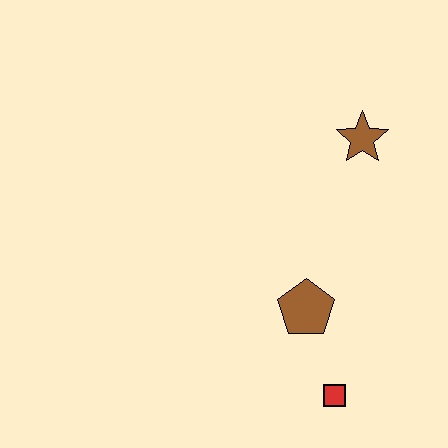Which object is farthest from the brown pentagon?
The brown star is farthest from the brown pentagon.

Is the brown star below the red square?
No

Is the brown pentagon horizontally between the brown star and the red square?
No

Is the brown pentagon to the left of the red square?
Yes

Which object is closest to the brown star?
The brown pentagon is closest to the brown star.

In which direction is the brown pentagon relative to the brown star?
The brown pentagon is below the brown star.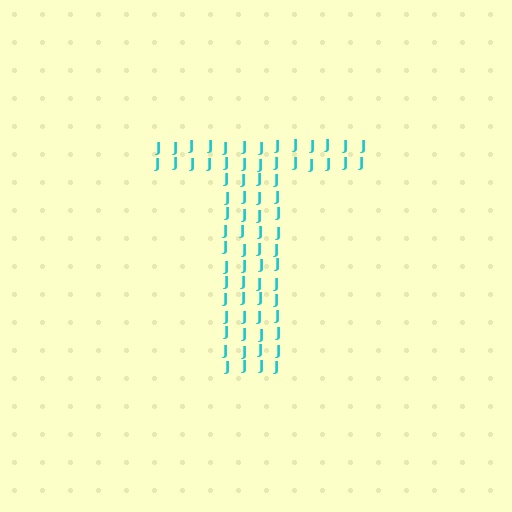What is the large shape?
The large shape is the letter T.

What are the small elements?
The small elements are letter J's.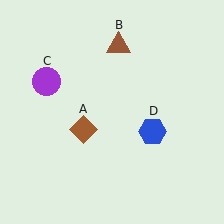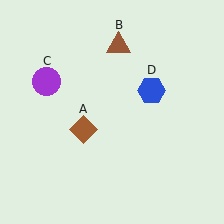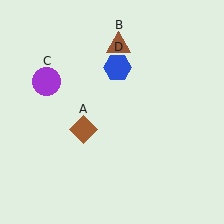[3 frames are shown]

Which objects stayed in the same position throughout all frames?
Brown diamond (object A) and brown triangle (object B) and purple circle (object C) remained stationary.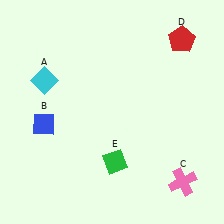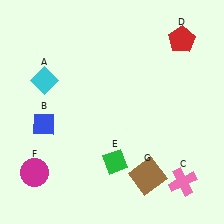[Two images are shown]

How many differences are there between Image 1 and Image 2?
There are 2 differences between the two images.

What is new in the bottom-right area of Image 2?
A brown square (G) was added in the bottom-right area of Image 2.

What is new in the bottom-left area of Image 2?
A magenta circle (F) was added in the bottom-left area of Image 2.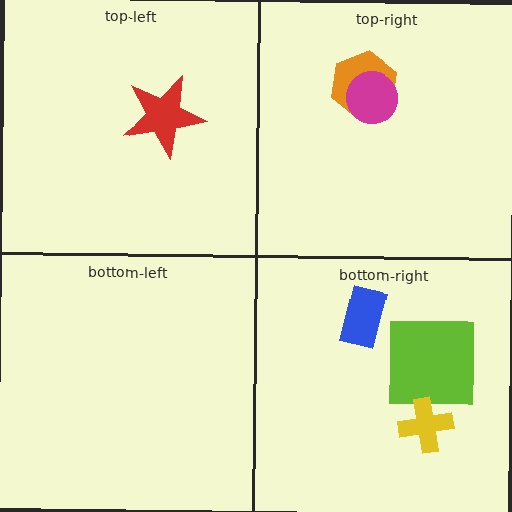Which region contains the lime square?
The bottom-right region.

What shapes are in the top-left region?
The red star.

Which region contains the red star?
The top-left region.